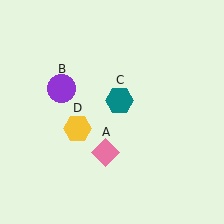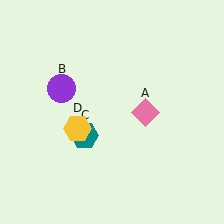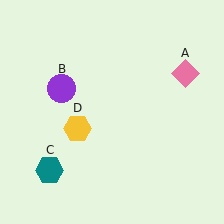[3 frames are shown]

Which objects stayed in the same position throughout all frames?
Purple circle (object B) and yellow hexagon (object D) remained stationary.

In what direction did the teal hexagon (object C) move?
The teal hexagon (object C) moved down and to the left.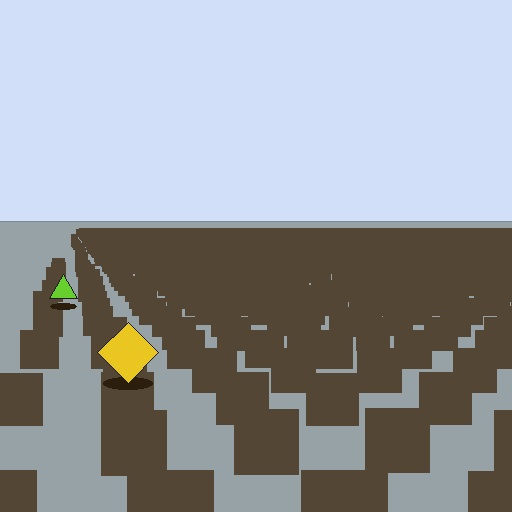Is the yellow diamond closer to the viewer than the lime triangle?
Yes. The yellow diamond is closer — you can tell from the texture gradient: the ground texture is coarser near it.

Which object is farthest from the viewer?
The lime triangle is farthest from the viewer. It appears smaller and the ground texture around it is denser.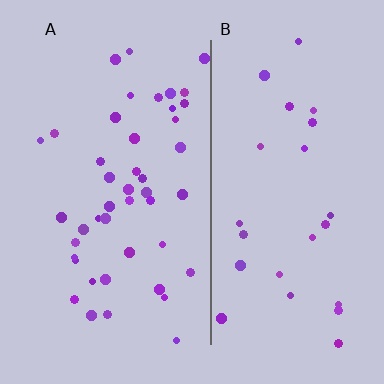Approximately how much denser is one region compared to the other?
Approximately 1.8× — region A over region B.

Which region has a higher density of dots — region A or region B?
A (the left).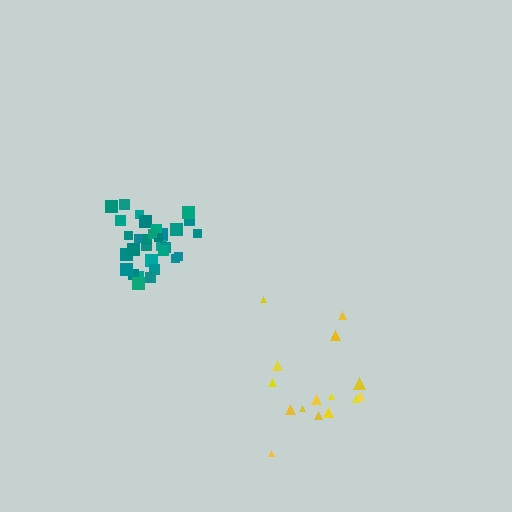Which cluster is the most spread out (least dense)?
Yellow.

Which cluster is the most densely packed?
Teal.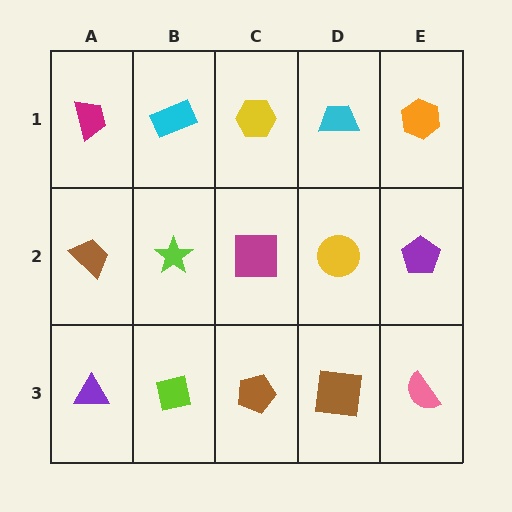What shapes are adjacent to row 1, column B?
A lime star (row 2, column B), a magenta trapezoid (row 1, column A), a yellow hexagon (row 1, column C).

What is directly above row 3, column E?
A purple pentagon.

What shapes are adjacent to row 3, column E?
A purple pentagon (row 2, column E), a brown square (row 3, column D).